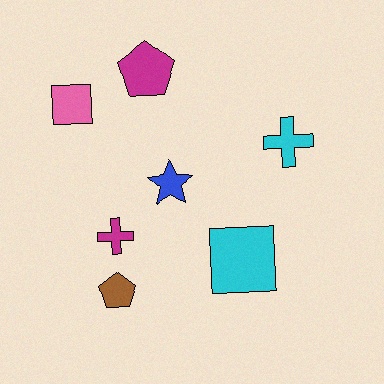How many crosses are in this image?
There are 2 crosses.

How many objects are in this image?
There are 7 objects.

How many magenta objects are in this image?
There are 2 magenta objects.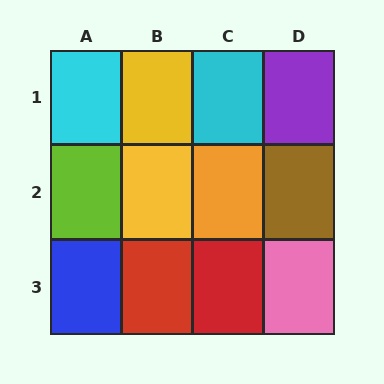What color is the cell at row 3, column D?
Pink.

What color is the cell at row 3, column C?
Red.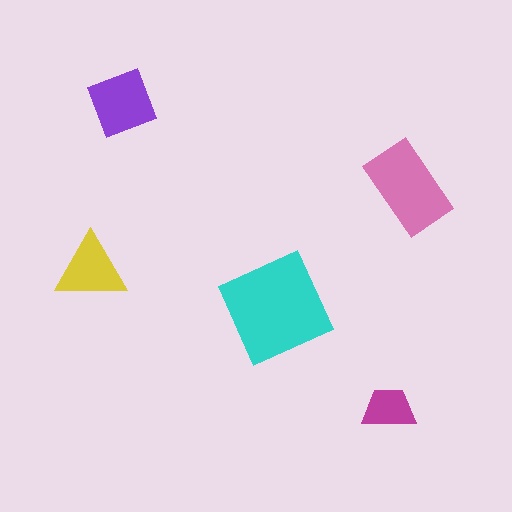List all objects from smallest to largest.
The magenta trapezoid, the yellow triangle, the purple square, the pink rectangle, the cyan diamond.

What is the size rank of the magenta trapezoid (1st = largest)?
5th.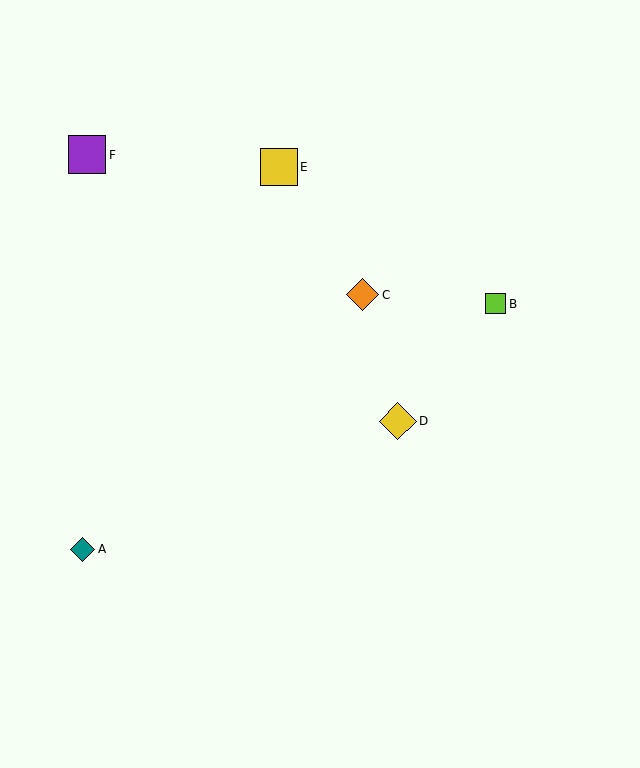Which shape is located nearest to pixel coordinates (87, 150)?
The purple square (labeled F) at (87, 155) is nearest to that location.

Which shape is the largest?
The yellow diamond (labeled D) is the largest.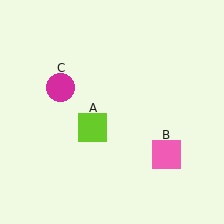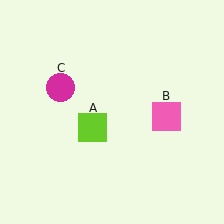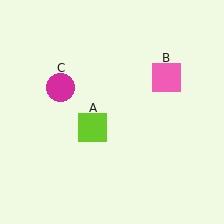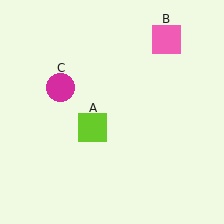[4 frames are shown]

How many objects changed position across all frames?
1 object changed position: pink square (object B).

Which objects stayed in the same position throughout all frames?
Lime square (object A) and magenta circle (object C) remained stationary.